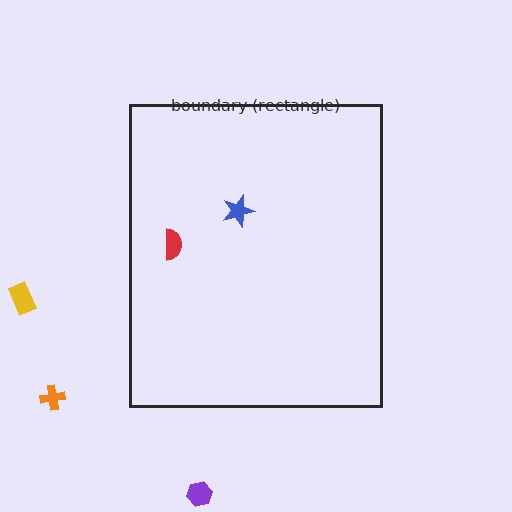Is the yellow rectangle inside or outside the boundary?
Outside.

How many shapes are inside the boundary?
2 inside, 3 outside.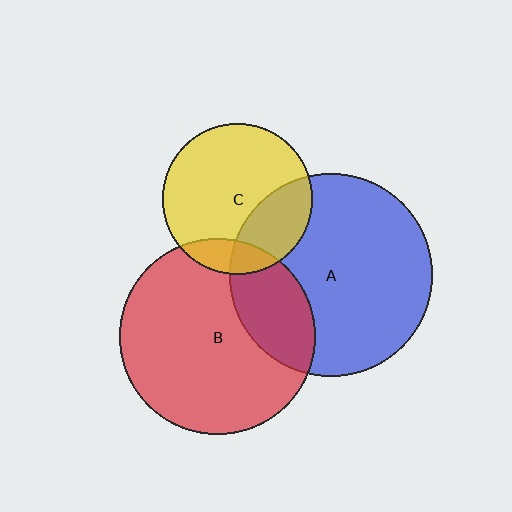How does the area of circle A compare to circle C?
Approximately 1.8 times.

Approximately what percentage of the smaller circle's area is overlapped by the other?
Approximately 15%.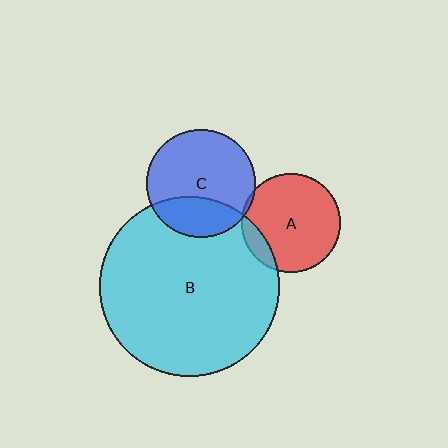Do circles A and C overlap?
Yes.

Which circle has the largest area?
Circle B (cyan).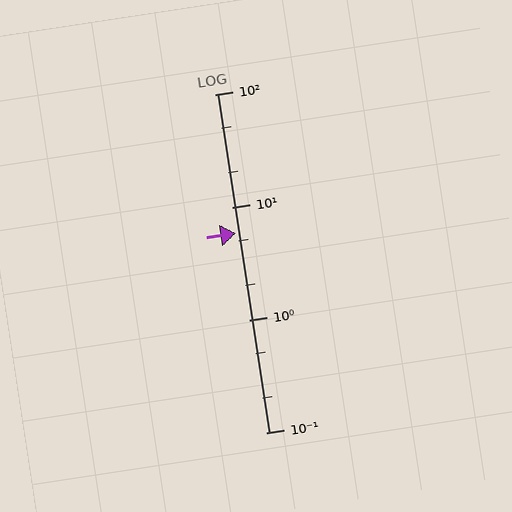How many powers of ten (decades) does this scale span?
The scale spans 3 decades, from 0.1 to 100.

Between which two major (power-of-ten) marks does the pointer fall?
The pointer is between 1 and 10.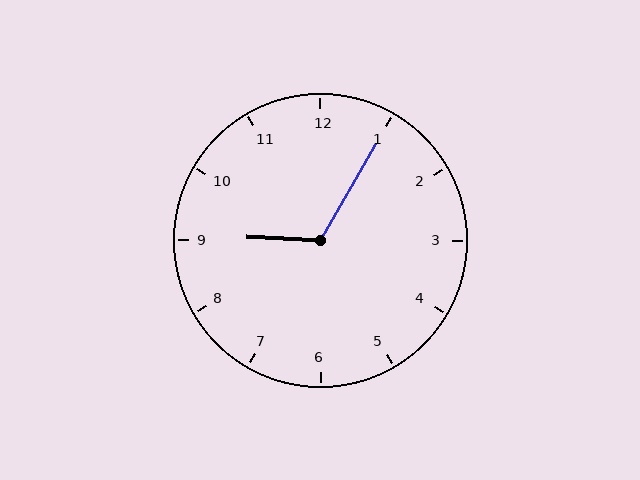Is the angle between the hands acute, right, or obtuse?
It is obtuse.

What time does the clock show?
9:05.